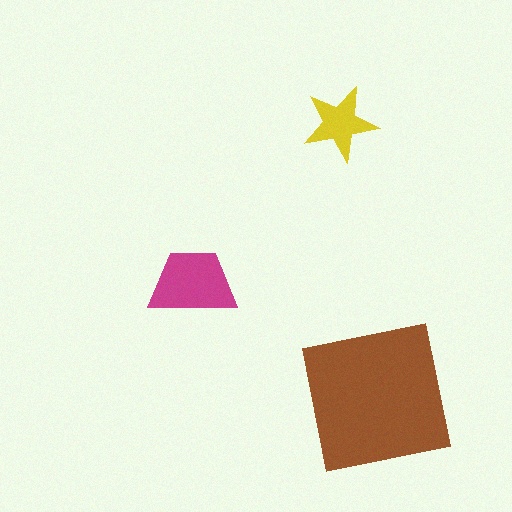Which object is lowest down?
The brown square is bottommost.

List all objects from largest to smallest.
The brown square, the magenta trapezoid, the yellow star.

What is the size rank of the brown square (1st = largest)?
1st.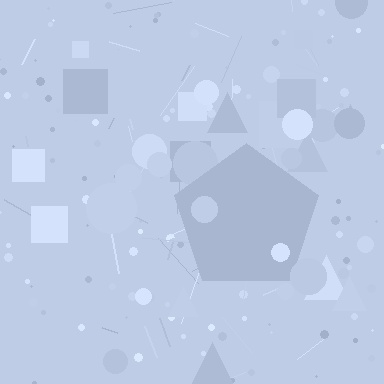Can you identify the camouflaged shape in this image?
The camouflaged shape is a pentagon.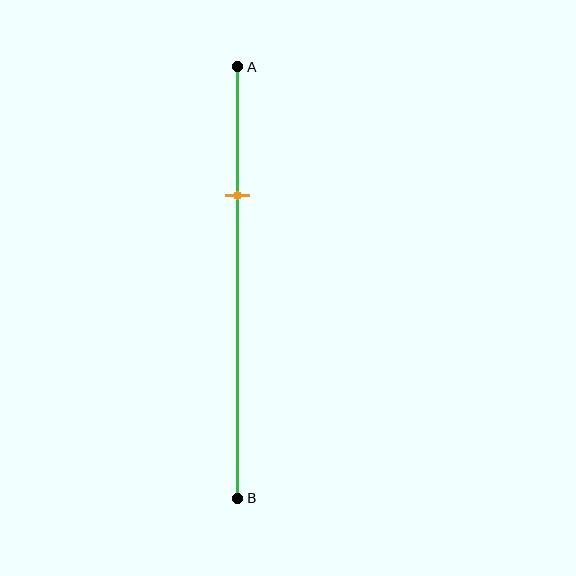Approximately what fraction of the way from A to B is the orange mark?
The orange mark is approximately 30% of the way from A to B.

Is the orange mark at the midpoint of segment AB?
No, the mark is at about 30% from A, not at the 50% midpoint.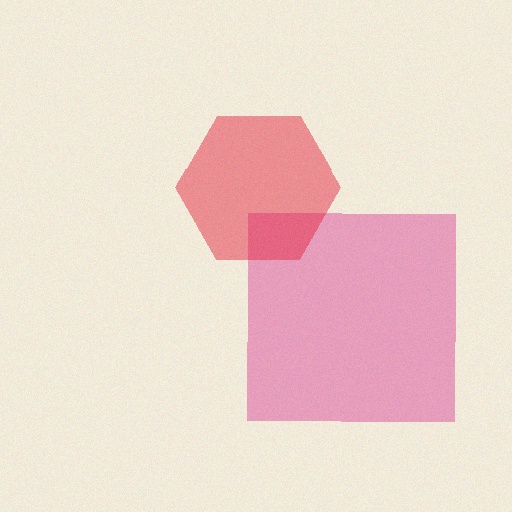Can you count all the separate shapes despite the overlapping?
Yes, there are 2 separate shapes.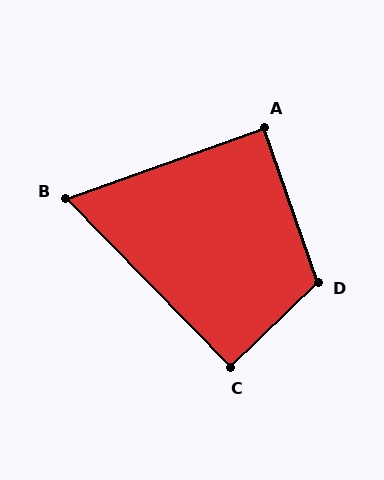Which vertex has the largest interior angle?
D, at approximately 115 degrees.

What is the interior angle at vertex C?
Approximately 90 degrees (approximately right).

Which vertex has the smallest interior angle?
B, at approximately 65 degrees.